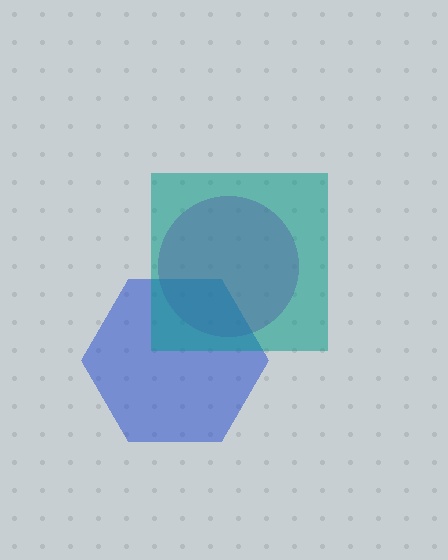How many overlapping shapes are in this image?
There are 3 overlapping shapes in the image.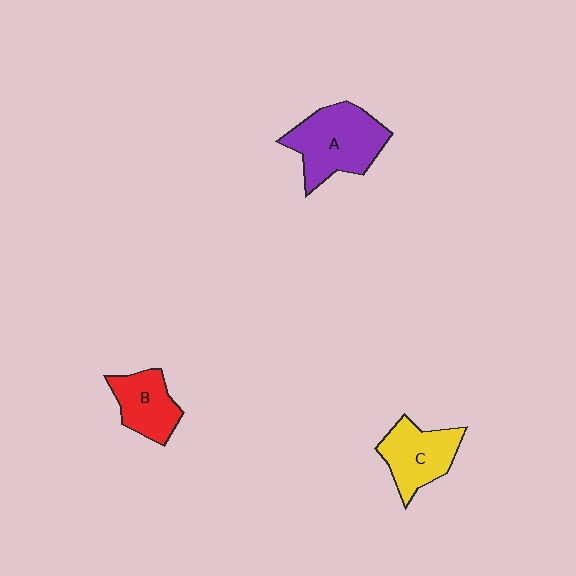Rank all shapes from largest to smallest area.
From largest to smallest: A (purple), C (yellow), B (red).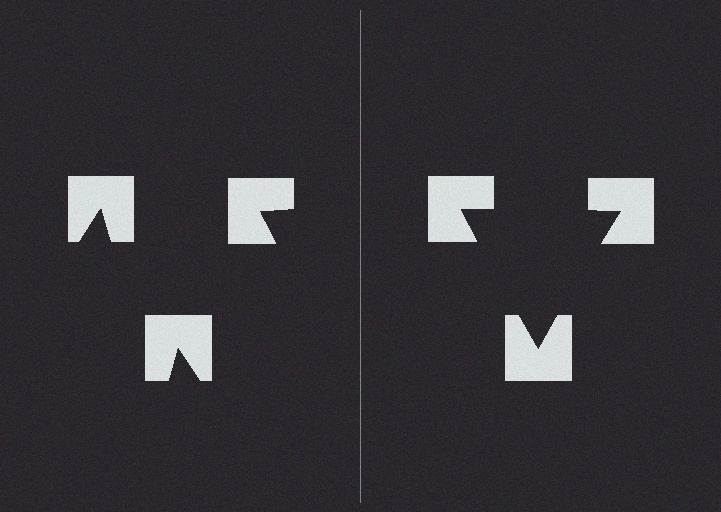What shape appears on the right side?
An illusory triangle.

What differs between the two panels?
The notched squares are positioned identically on both sides; only the wedge orientations differ. On the right they align to a triangle; on the left they are misaligned.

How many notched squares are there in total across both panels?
6 — 3 on each side.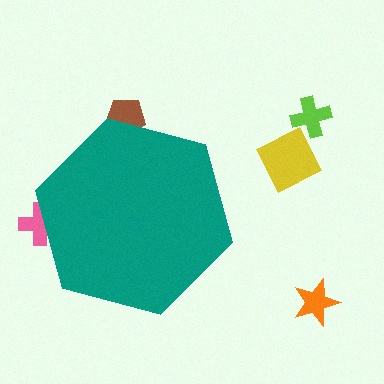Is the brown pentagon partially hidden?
Yes, the brown pentagon is partially hidden behind the teal hexagon.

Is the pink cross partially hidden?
Yes, the pink cross is partially hidden behind the teal hexagon.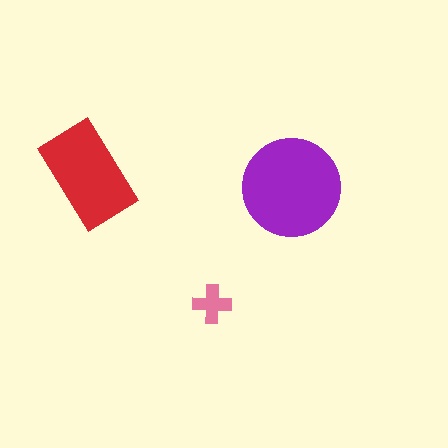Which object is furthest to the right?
The purple circle is rightmost.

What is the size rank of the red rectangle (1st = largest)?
2nd.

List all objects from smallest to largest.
The pink cross, the red rectangle, the purple circle.